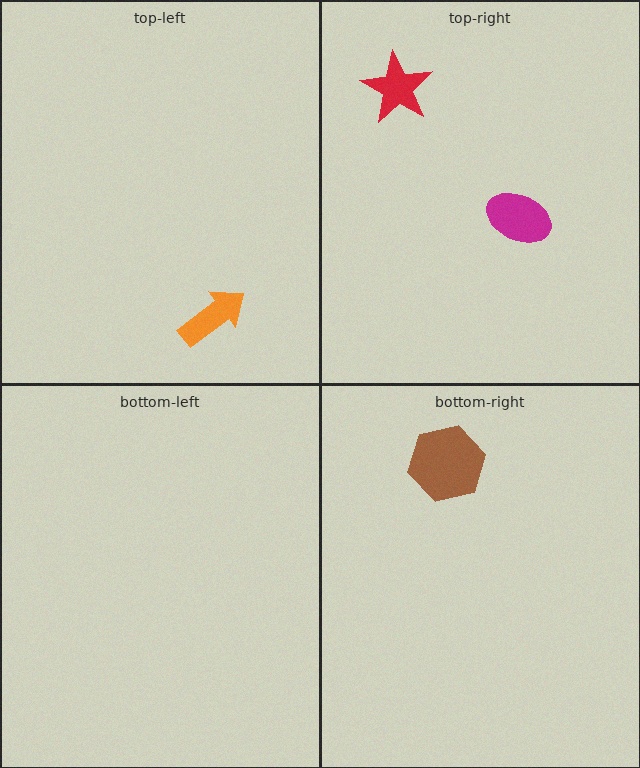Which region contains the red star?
The top-right region.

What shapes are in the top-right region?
The magenta ellipse, the red star.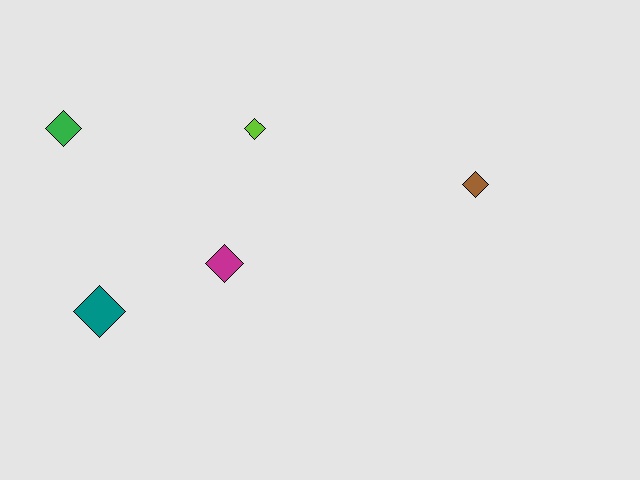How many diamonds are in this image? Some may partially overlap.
There are 5 diamonds.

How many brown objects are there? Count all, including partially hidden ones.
There is 1 brown object.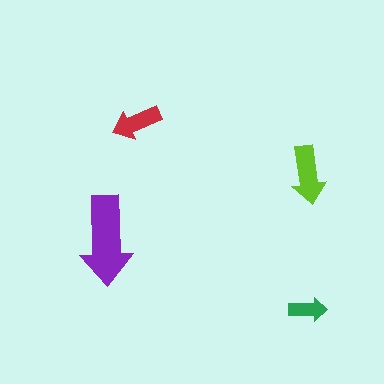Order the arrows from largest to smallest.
the purple one, the lime one, the red one, the green one.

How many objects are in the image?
There are 4 objects in the image.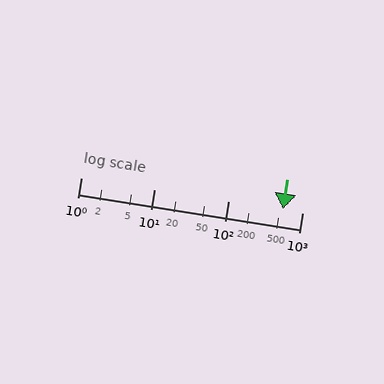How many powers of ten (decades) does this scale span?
The scale spans 3 decades, from 1 to 1000.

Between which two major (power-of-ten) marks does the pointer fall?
The pointer is between 100 and 1000.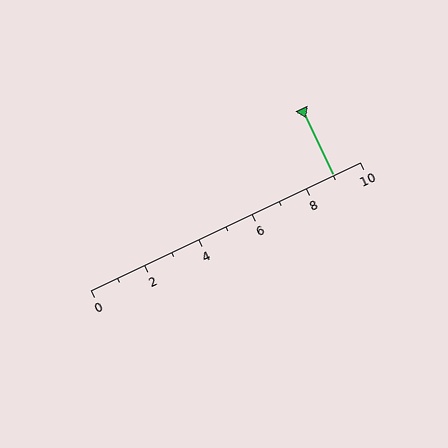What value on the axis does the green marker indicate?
The marker indicates approximately 9.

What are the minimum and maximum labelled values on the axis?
The axis runs from 0 to 10.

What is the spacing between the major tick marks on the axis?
The major ticks are spaced 2 apart.